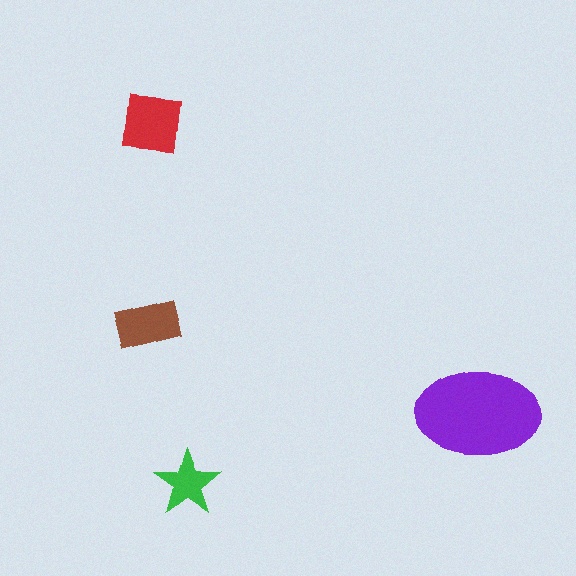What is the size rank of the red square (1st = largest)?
2nd.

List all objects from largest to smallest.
The purple ellipse, the red square, the brown rectangle, the green star.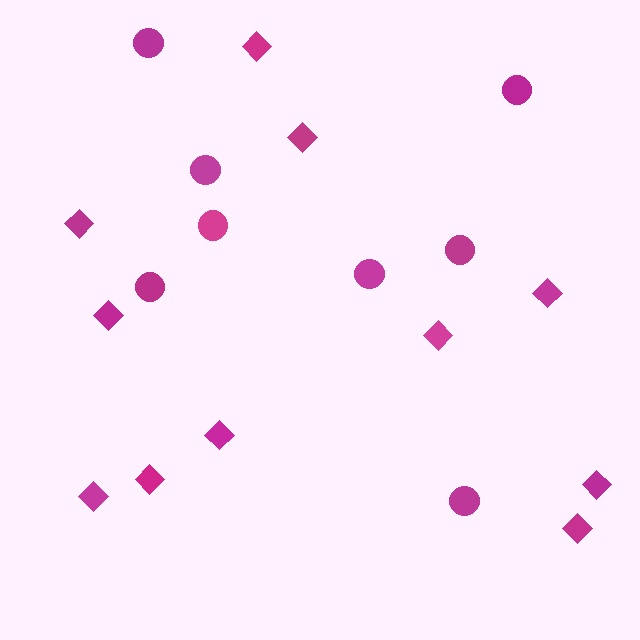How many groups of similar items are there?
There are 2 groups: one group of circles (8) and one group of diamonds (11).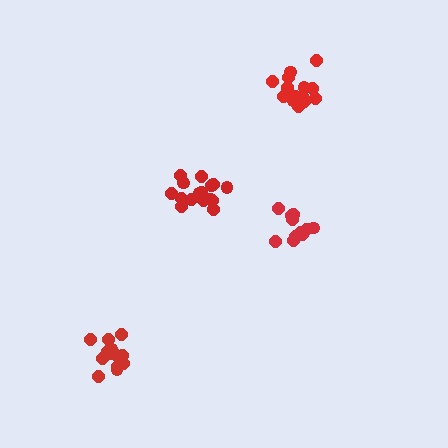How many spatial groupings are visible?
There are 4 spatial groupings.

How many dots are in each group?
Group 1: 14 dots, Group 2: 16 dots, Group 3: 11 dots, Group 4: 15 dots (56 total).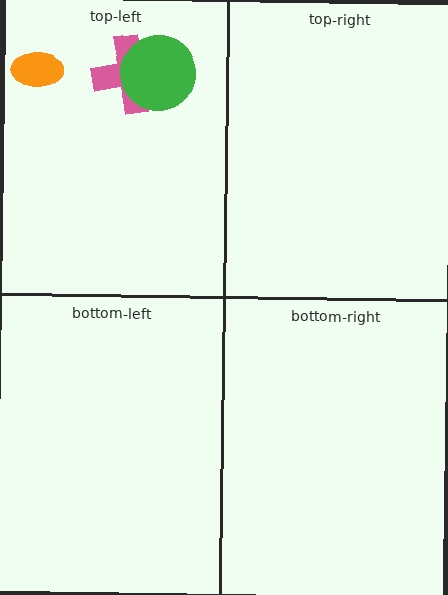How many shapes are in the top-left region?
3.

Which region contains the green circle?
The top-left region.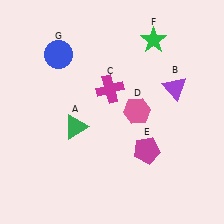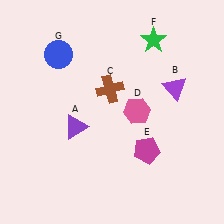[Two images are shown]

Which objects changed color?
A changed from green to purple. C changed from magenta to brown.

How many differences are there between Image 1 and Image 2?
There are 2 differences between the two images.